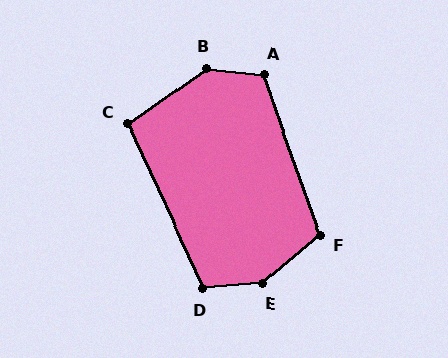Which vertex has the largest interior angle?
E, at approximately 145 degrees.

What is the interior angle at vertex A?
Approximately 115 degrees (obtuse).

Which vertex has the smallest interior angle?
C, at approximately 100 degrees.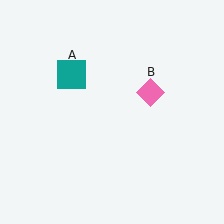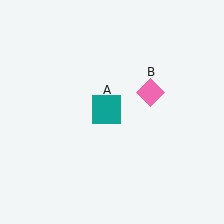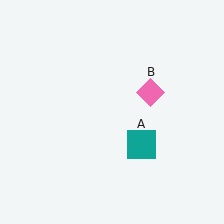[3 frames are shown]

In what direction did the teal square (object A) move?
The teal square (object A) moved down and to the right.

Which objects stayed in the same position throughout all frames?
Pink diamond (object B) remained stationary.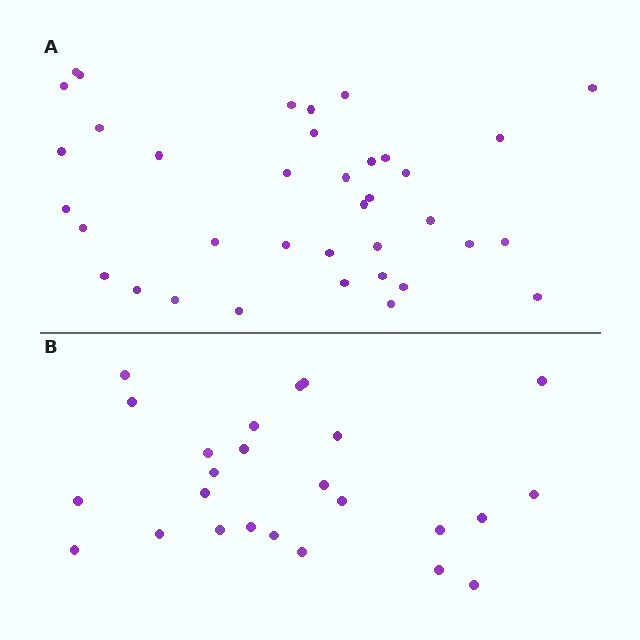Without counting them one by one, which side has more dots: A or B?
Region A (the top region) has more dots.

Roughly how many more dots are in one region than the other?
Region A has roughly 12 or so more dots than region B.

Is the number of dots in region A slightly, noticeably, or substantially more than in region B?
Region A has substantially more. The ratio is roughly 1.5 to 1.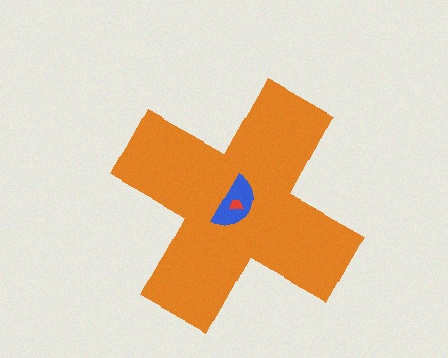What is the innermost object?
The red trapezoid.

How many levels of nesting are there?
3.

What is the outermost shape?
The orange cross.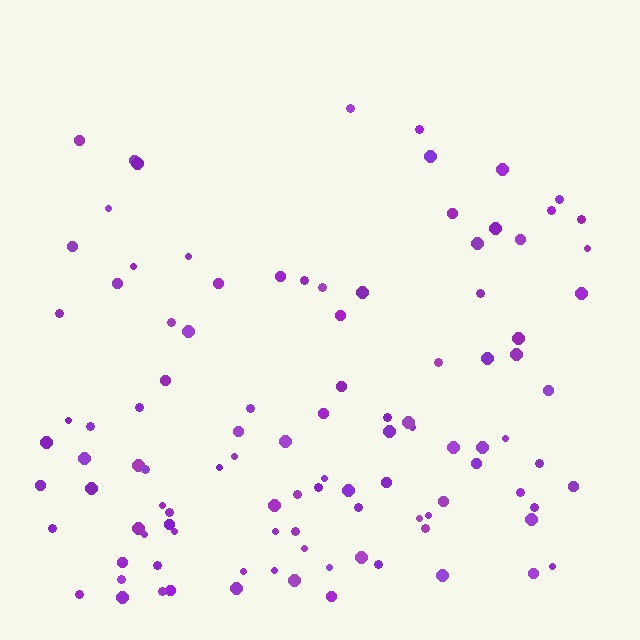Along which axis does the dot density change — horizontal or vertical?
Vertical.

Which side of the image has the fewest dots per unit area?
The top.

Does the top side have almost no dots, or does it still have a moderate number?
Still a moderate number, just noticeably fewer than the bottom.